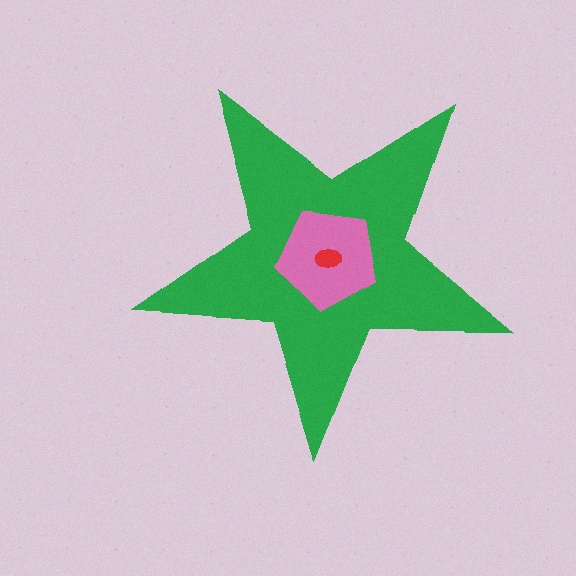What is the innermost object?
The red ellipse.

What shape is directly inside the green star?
The pink pentagon.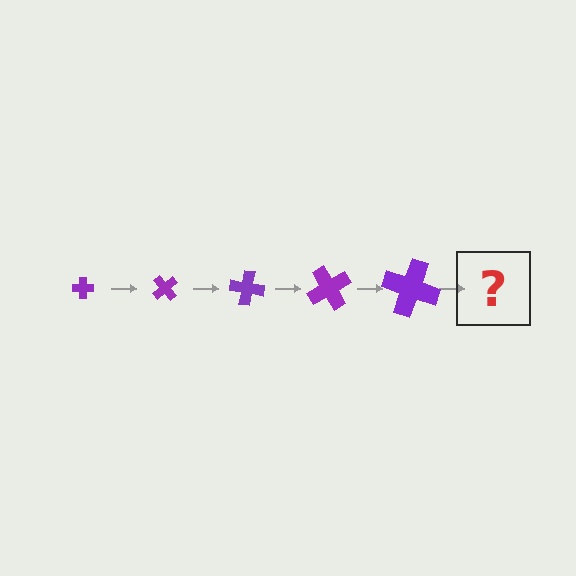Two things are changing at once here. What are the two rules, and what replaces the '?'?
The two rules are that the cross grows larger each step and it rotates 50 degrees each step. The '?' should be a cross, larger than the previous one and rotated 250 degrees from the start.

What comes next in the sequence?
The next element should be a cross, larger than the previous one and rotated 250 degrees from the start.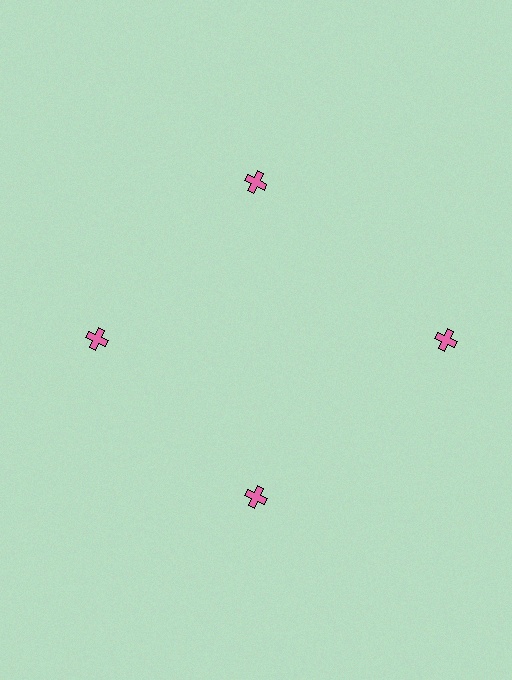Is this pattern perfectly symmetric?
No. The 4 pink crosses are arranged in a ring, but one element near the 3 o'clock position is pushed outward from the center, breaking the 4-fold rotational symmetry.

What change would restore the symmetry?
The symmetry would be restored by moving it inward, back onto the ring so that all 4 crosses sit at equal angles and equal distance from the center.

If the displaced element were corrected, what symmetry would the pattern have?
It would have 4-fold rotational symmetry — the pattern would map onto itself every 90 degrees.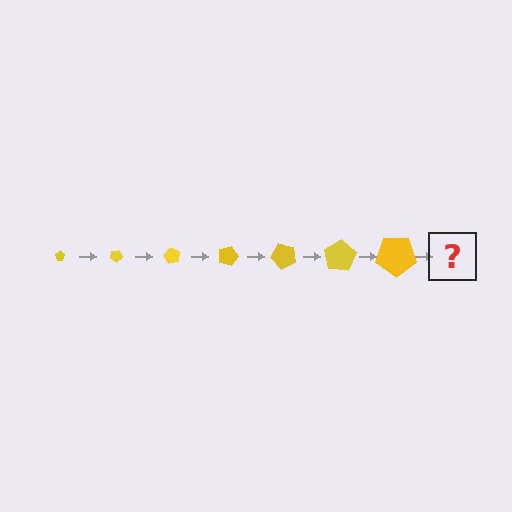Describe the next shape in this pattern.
It should be a pentagon, larger than the previous one and rotated 210 degrees from the start.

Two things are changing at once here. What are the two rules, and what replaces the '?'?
The two rules are that the pentagon grows larger each step and it rotates 30 degrees each step. The '?' should be a pentagon, larger than the previous one and rotated 210 degrees from the start.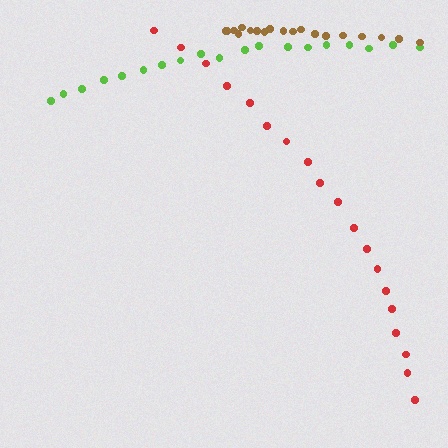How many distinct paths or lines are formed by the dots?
There are 3 distinct paths.